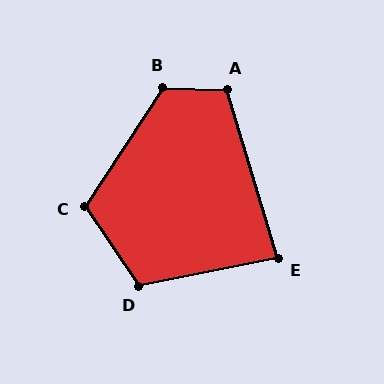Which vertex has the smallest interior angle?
E, at approximately 85 degrees.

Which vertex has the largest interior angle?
B, at approximately 122 degrees.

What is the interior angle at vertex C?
Approximately 112 degrees (obtuse).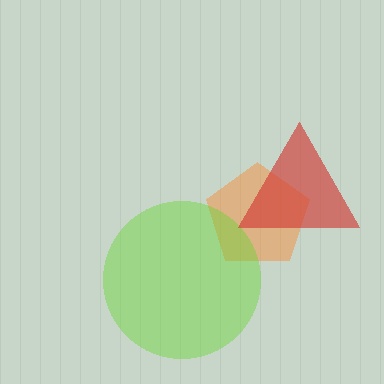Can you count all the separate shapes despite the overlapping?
Yes, there are 3 separate shapes.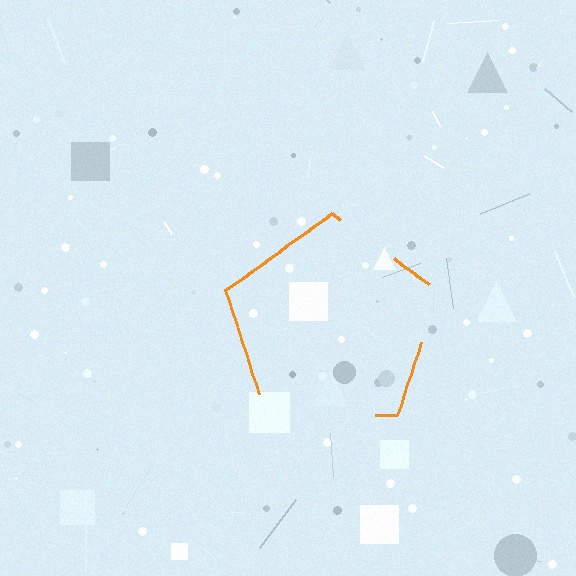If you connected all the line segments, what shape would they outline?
They would outline a pentagon.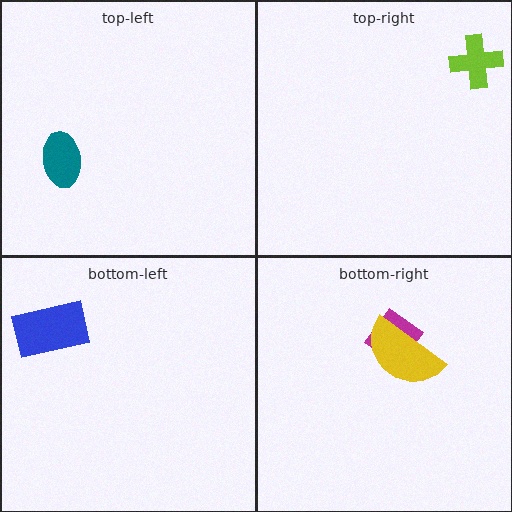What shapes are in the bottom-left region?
The blue rectangle.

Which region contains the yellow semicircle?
The bottom-right region.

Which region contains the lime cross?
The top-right region.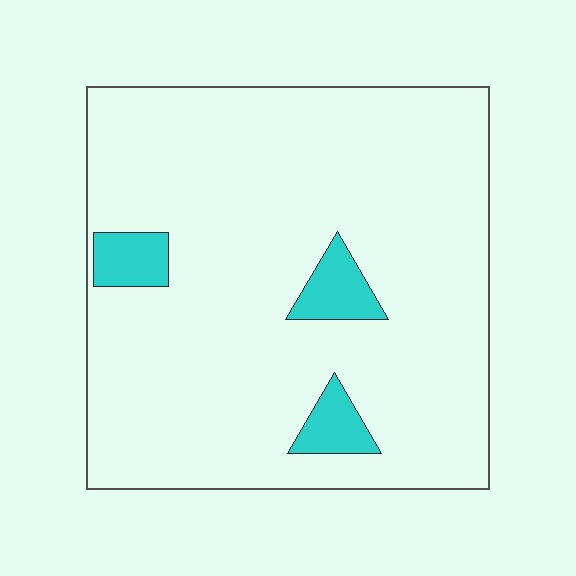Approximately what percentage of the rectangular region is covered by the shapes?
Approximately 10%.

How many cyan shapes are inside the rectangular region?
3.